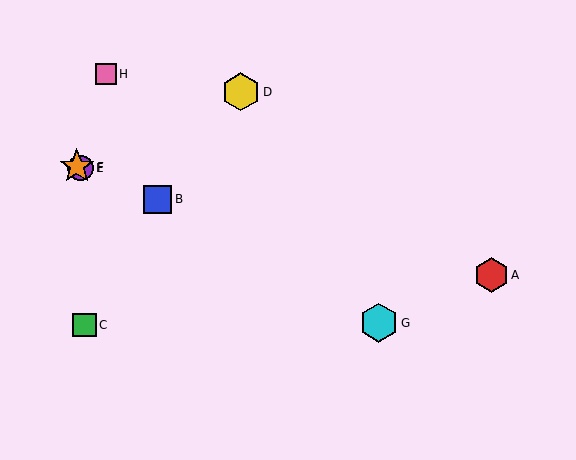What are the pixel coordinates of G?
Object G is at (379, 323).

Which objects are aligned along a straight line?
Objects B, E, F are aligned along a straight line.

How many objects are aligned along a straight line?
3 objects (B, E, F) are aligned along a straight line.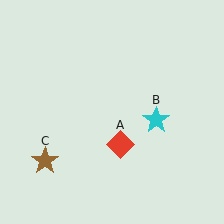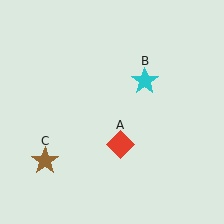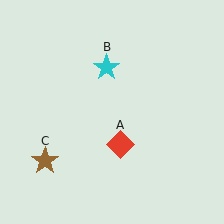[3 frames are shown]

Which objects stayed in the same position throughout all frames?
Red diamond (object A) and brown star (object C) remained stationary.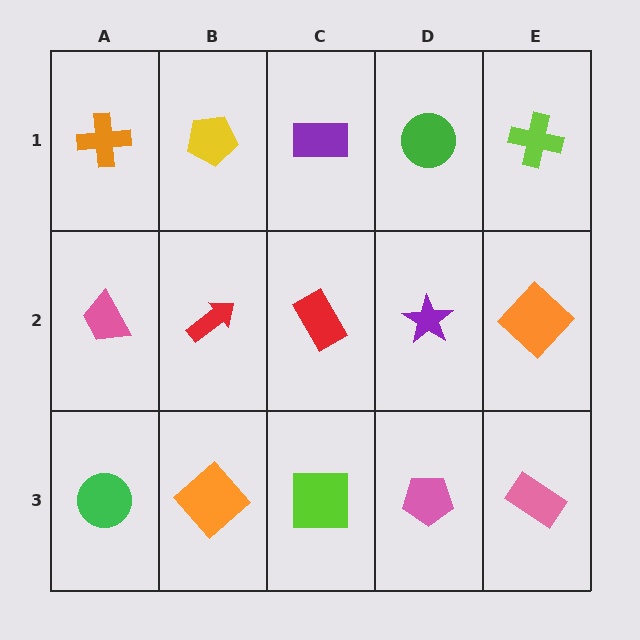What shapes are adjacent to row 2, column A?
An orange cross (row 1, column A), a green circle (row 3, column A), a red arrow (row 2, column B).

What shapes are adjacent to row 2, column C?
A purple rectangle (row 1, column C), a lime square (row 3, column C), a red arrow (row 2, column B), a purple star (row 2, column D).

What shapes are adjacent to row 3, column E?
An orange diamond (row 2, column E), a pink pentagon (row 3, column D).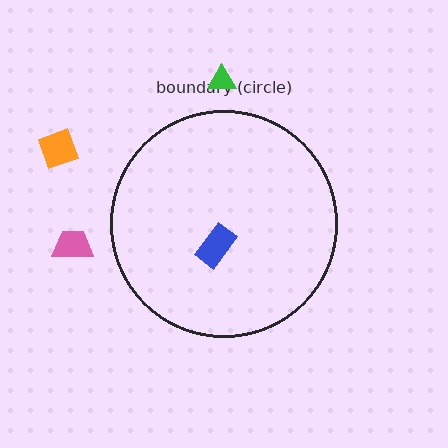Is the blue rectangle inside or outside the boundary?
Inside.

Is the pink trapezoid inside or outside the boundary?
Outside.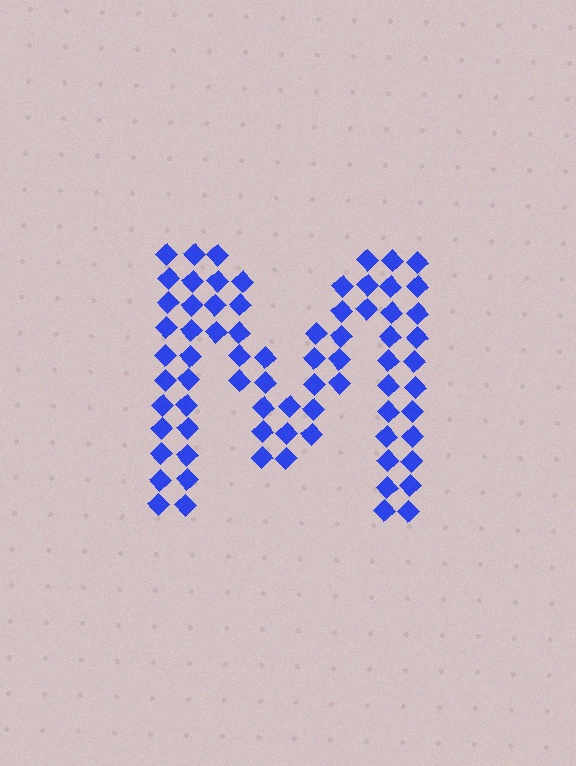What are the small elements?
The small elements are diamonds.